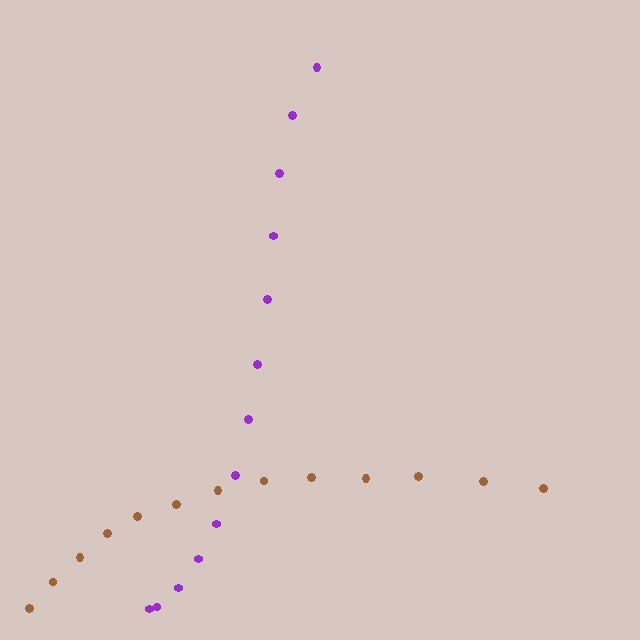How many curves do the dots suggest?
There are 2 distinct paths.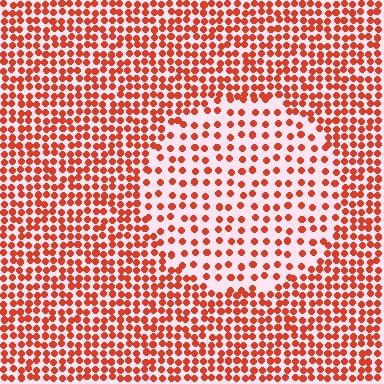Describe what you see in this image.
The image contains small red elements arranged at two different densities. A circle-shaped region is visible where the elements are less densely packed than the surrounding area.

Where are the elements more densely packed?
The elements are more densely packed outside the circle boundary.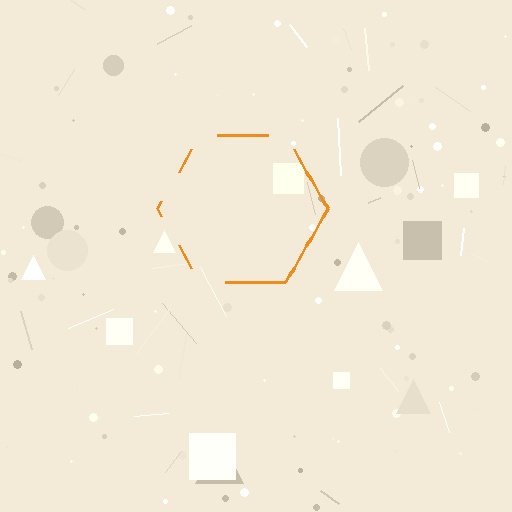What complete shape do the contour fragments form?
The contour fragments form a hexagon.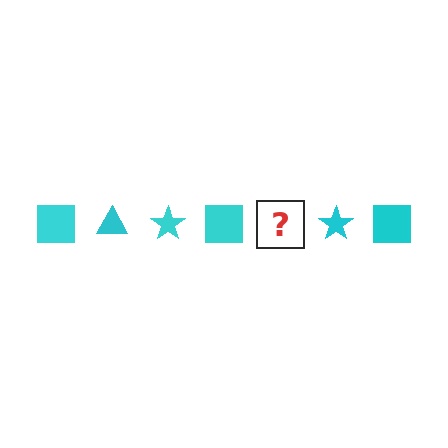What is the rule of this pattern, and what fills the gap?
The rule is that the pattern cycles through square, triangle, star shapes in cyan. The gap should be filled with a cyan triangle.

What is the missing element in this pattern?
The missing element is a cyan triangle.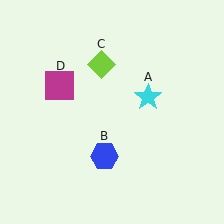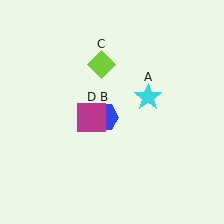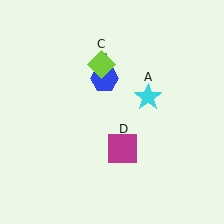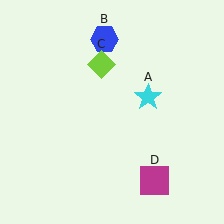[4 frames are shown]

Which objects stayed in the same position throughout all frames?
Cyan star (object A) and lime diamond (object C) remained stationary.